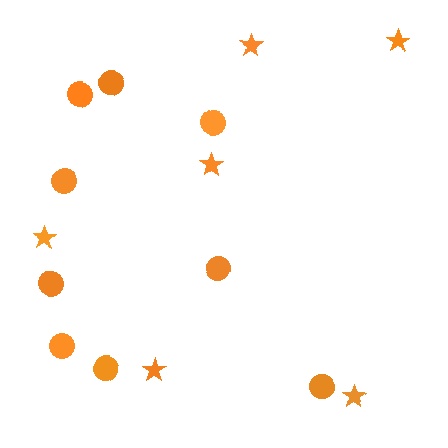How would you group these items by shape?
There are 2 groups: one group of stars (6) and one group of circles (9).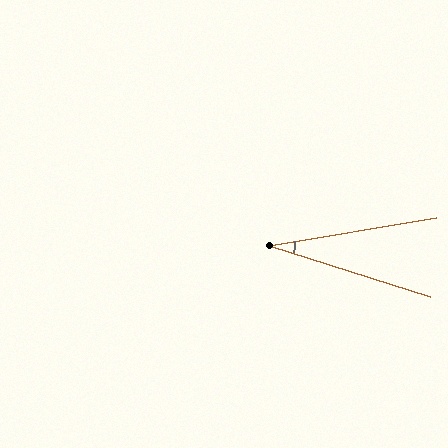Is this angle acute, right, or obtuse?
It is acute.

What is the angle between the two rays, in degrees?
Approximately 27 degrees.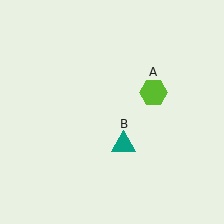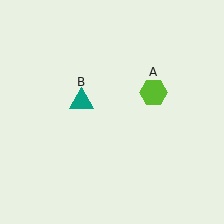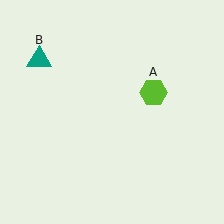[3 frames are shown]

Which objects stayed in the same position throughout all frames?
Lime hexagon (object A) remained stationary.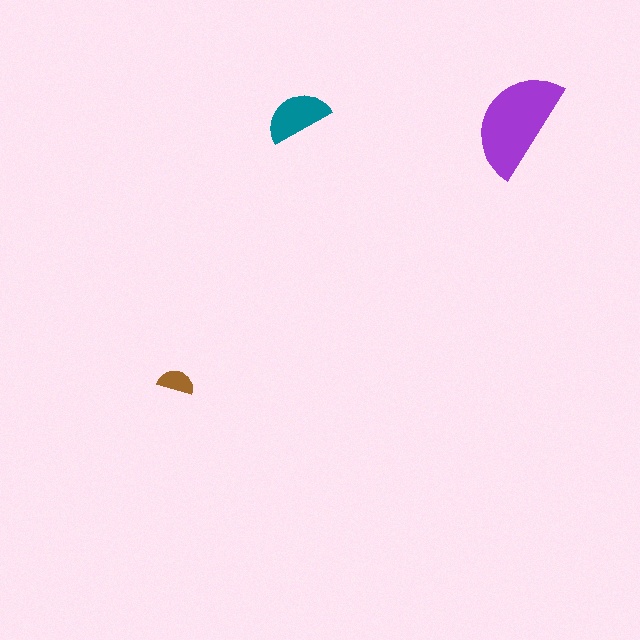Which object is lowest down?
The brown semicircle is bottommost.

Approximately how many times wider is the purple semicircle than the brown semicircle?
About 3 times wider.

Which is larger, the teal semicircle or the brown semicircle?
The teal one.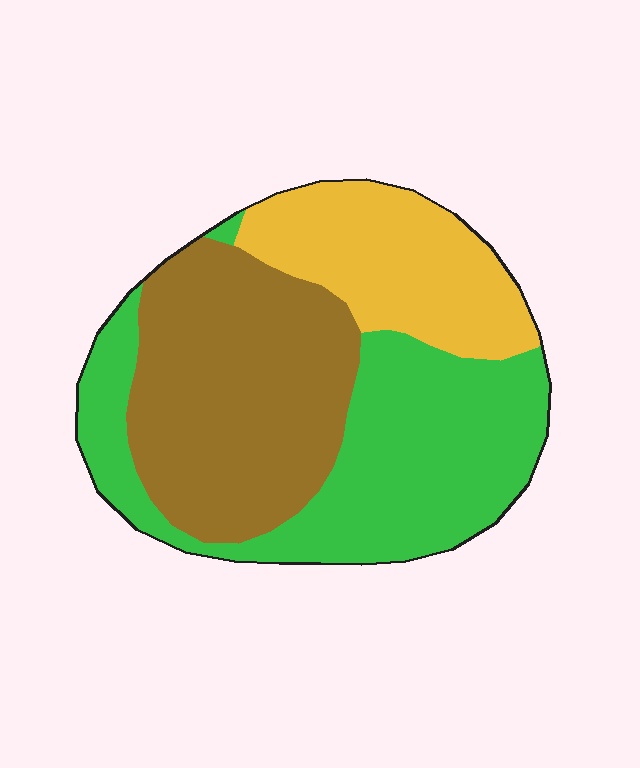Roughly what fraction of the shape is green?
Green covers around 40% of the shape.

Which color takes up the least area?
Yellow, at roughly 25%.